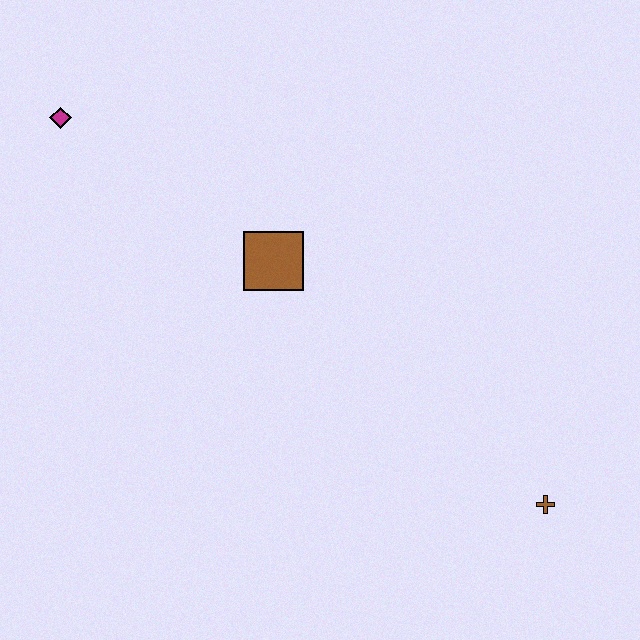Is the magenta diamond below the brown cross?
No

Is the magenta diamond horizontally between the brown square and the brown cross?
No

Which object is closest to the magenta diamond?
The brown square is closest to the magenta diamond.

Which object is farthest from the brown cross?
The magenta diamond is farthest from the brown cross.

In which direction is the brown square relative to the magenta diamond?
The brown square is to the right of the magenta diamond.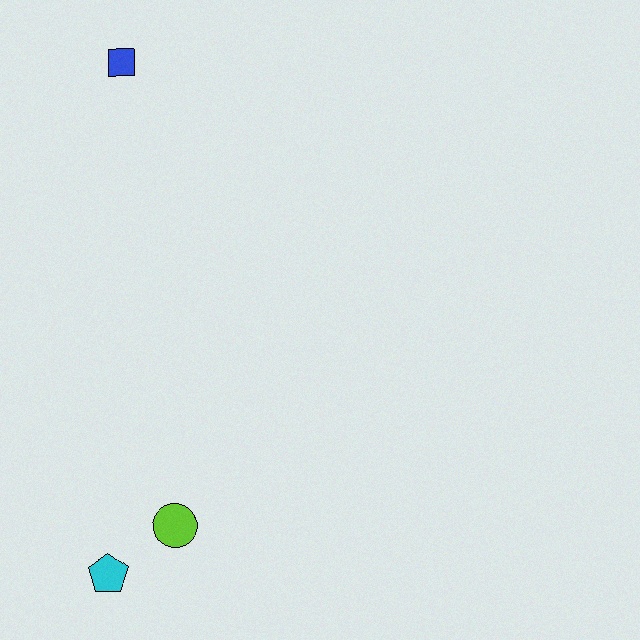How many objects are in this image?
There are 3 objects.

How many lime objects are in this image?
There is 1 lime object.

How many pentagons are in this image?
There is 1 pentagon.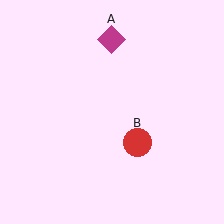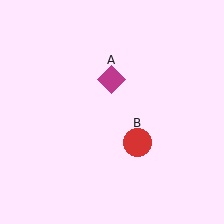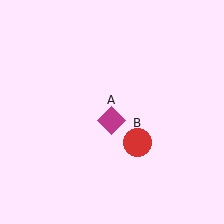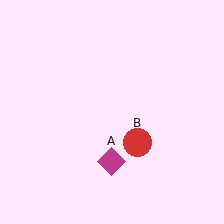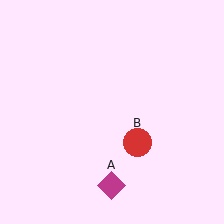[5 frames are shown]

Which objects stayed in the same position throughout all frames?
Red circle (object B) remained stationary.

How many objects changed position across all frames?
1 object changed position: magenta diamond (object A).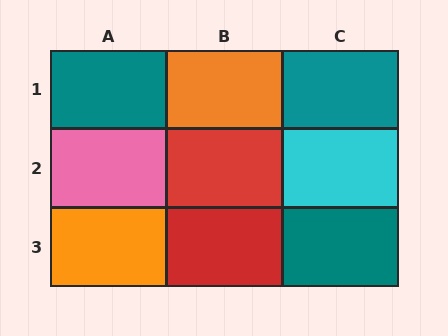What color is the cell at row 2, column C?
Cyan.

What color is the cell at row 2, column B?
Red.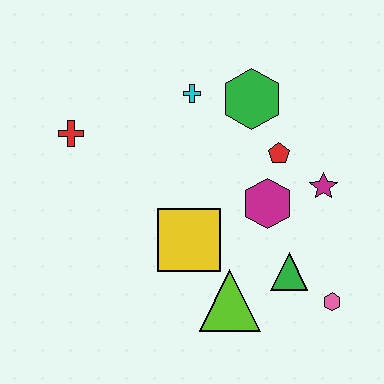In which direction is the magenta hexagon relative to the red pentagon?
The magenta hexagon is below the red pentagon.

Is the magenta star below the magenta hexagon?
No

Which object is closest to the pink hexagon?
The green triangle is closest to the pink hexagon.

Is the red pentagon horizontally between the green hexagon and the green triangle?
Yes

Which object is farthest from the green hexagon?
The pink hexagon is farthest from the green hexagon.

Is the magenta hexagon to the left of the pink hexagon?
Yes